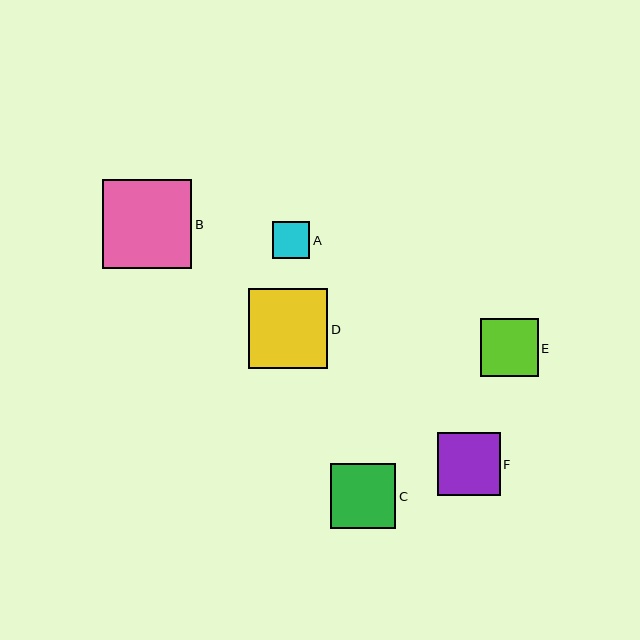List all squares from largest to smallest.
From largest to smallest: B, D, C, F, E, A.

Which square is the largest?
Square B is the largest with a size of approximately 89 pixels.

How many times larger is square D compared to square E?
Square D is approximately 1.4 times the size of square E.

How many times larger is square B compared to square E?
Square B is approximately 1.6 times the size of square E.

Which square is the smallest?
Square A is the smallest with a size of approximately 38 pixels.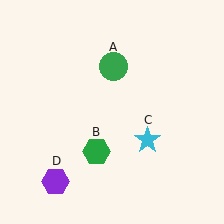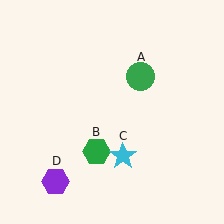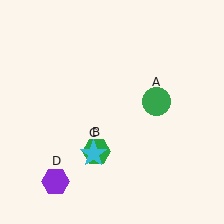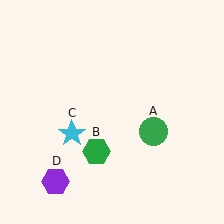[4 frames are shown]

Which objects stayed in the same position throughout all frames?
Green hexagon (object B) and purple hexagon (object D) remained stationary.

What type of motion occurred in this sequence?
The green circle (object A), cyan star (object C) rotated clockwise around the center of the scene.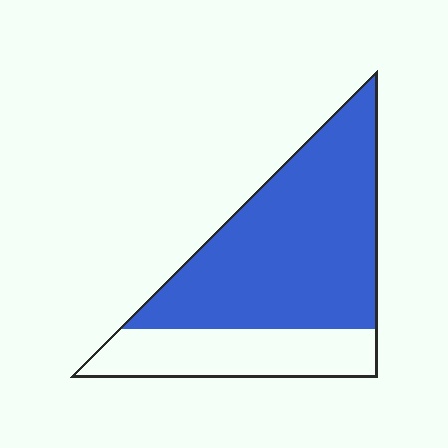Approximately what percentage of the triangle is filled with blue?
Approximately 70%.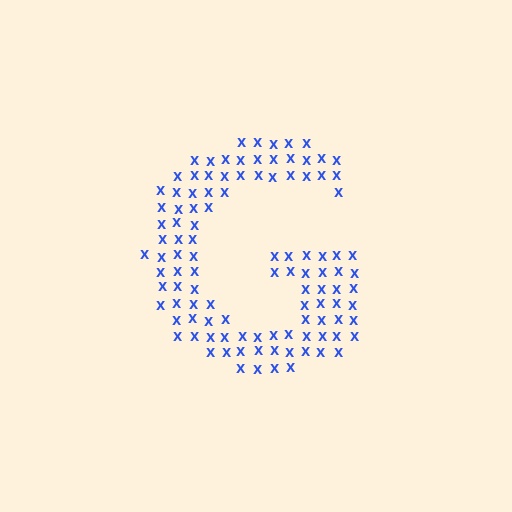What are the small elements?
The small elements are letter X's.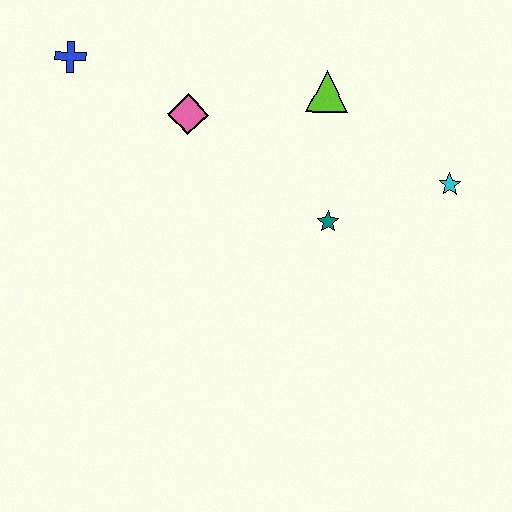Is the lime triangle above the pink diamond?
Yes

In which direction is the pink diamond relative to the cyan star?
The pink diamond is to the left of the cyan star.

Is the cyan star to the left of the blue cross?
No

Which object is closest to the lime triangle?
The teal star is closest to the lime triangle.